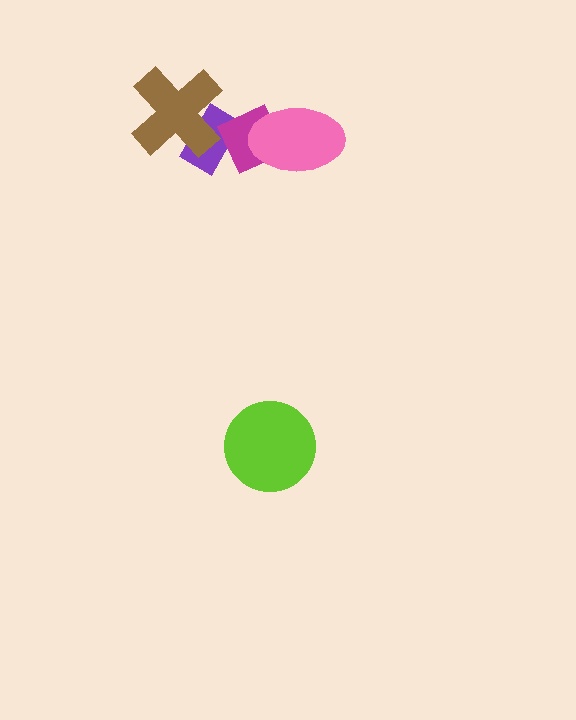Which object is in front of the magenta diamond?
The pink ellipse is in front of the magenta diamond.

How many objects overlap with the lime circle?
0 objects overlap with the lime circle.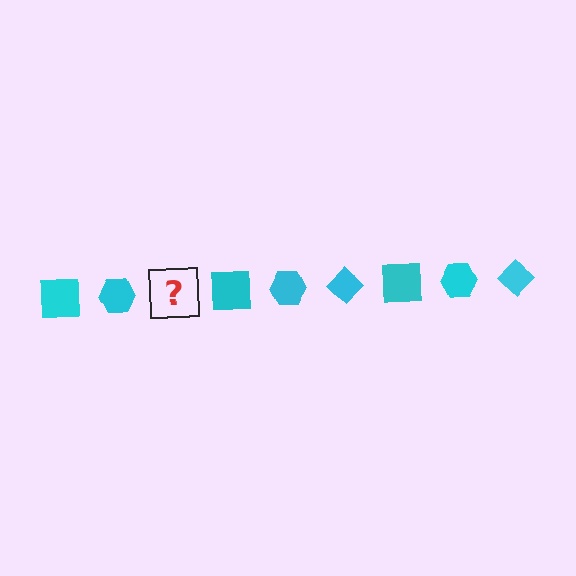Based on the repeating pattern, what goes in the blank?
The blank should be a cyan diamond.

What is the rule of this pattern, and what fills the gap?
The rule is that the pattern cycles through square, hexagon, diamond shapes in cyan. The gap should be filled with a cyan diamond.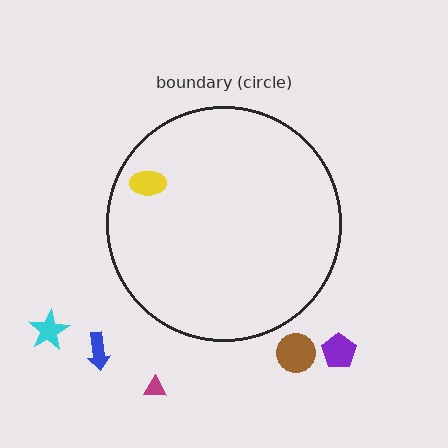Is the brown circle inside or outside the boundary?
Outside.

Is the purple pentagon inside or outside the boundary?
Outside.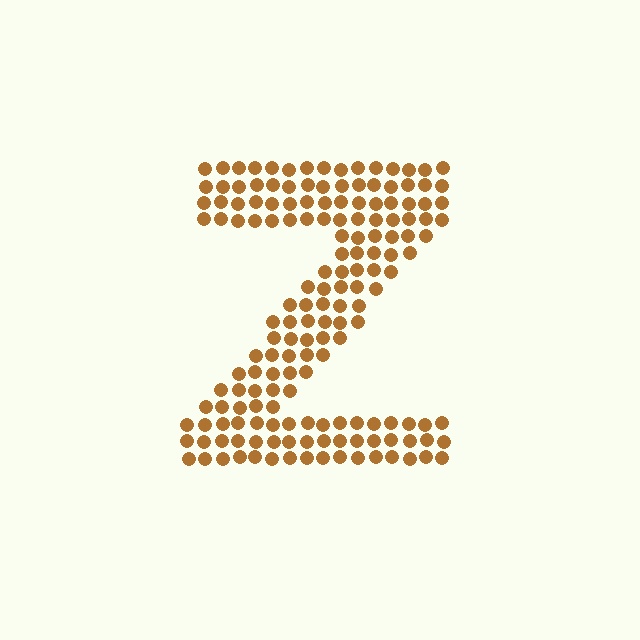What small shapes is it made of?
It is made of small circles.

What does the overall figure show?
The overall figure shows the letter Z.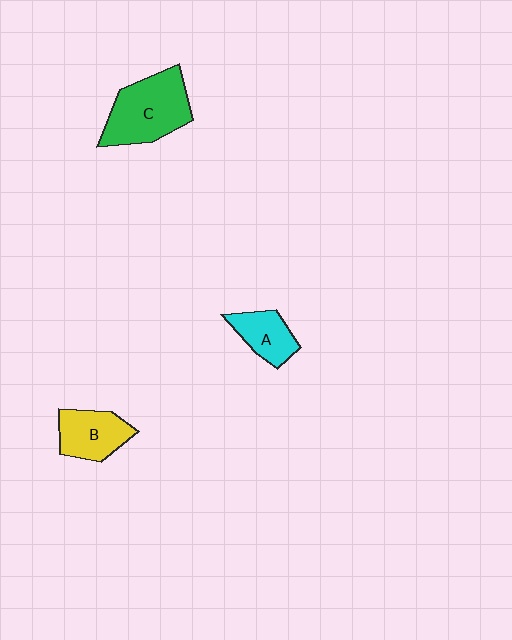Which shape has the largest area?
Shape C (green).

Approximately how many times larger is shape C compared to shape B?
Approximately 1.6 times.